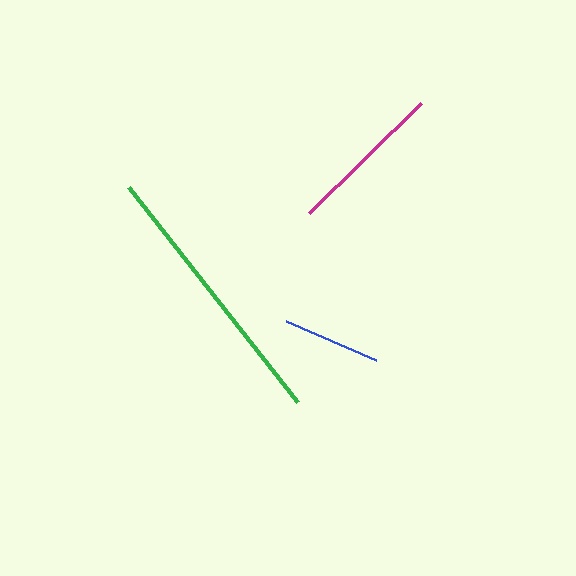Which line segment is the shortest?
The blue line is the shortest at approximately 98 pixels.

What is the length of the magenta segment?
The magenta segment is approximately 157 pixels long.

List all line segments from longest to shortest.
From longest to shortest: green, magenta, blue.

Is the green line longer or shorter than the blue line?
The green line is longer than the blue line.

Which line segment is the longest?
The green line is the longest at approximately 273 pixels.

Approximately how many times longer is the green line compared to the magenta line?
The green line is approximately 1.7 times the length of the magenta line.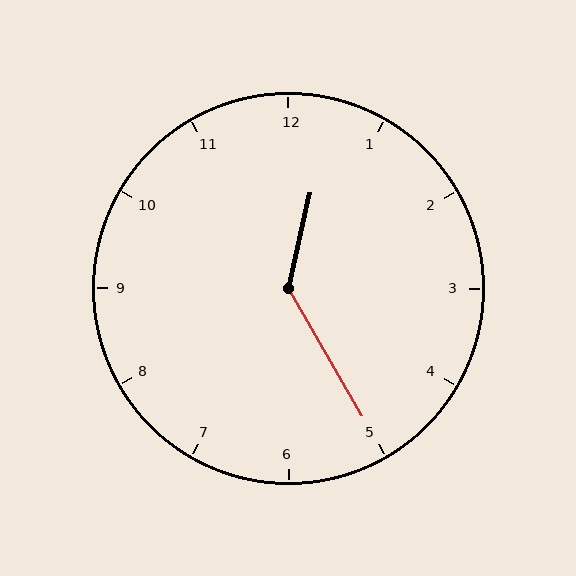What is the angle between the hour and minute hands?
Approximately 138 degrees.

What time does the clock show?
12:25.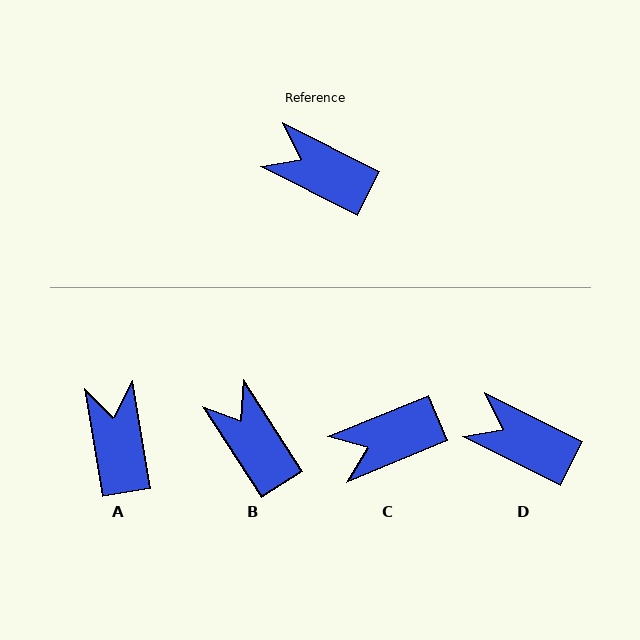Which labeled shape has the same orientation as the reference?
D.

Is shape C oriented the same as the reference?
No, it is off by about 49 degrees.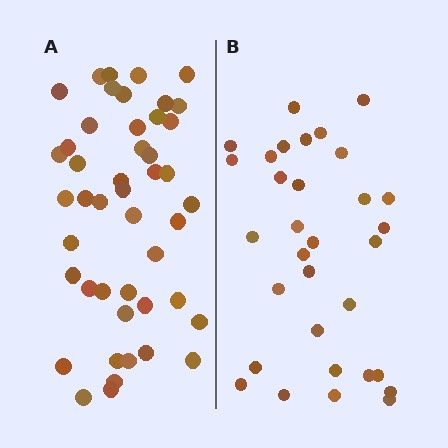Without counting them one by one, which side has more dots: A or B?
Region A (the left region) has more dots.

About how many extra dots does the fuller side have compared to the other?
Region A has approximately 15 more dots than region B.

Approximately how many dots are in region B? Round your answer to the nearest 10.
About 30 dots. (The exact count is 32, which rounds to 30.)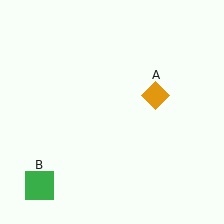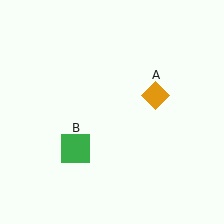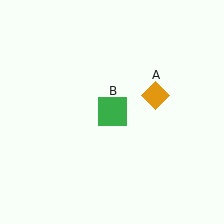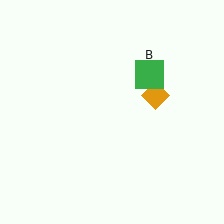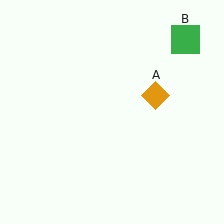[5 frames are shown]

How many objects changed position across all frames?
1 object changed position: green square (object B).